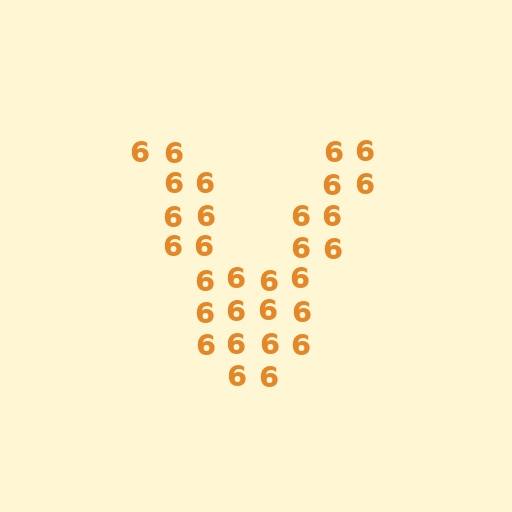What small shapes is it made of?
It is made of small digit 6's.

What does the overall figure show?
The overall figure shows the letter V.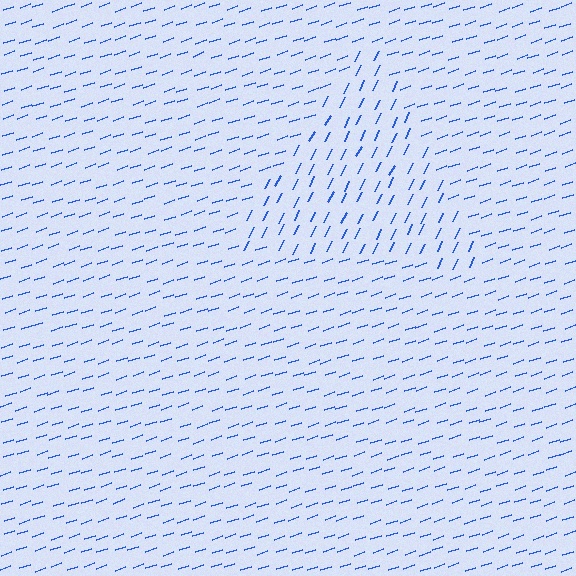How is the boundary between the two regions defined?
The boundary is defined purely by a change in line orientation (approximately 45 degrees difference). All lines are the same color and thickness.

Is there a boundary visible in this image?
Yes, there is a texture boundary formed by a change in line orientation.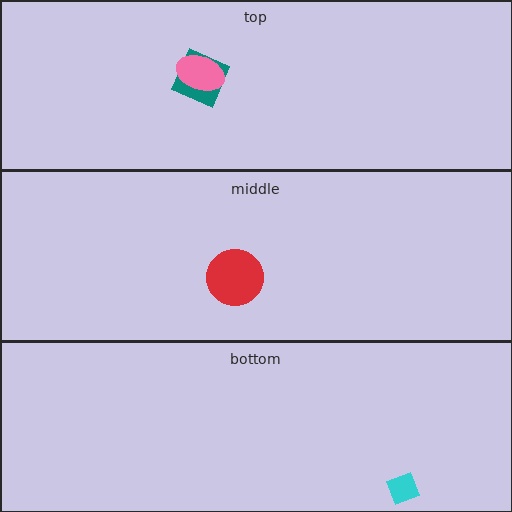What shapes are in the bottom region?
The cyan diamond.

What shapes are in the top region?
The teal square, the pink ellipse.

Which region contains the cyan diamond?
The bottom region.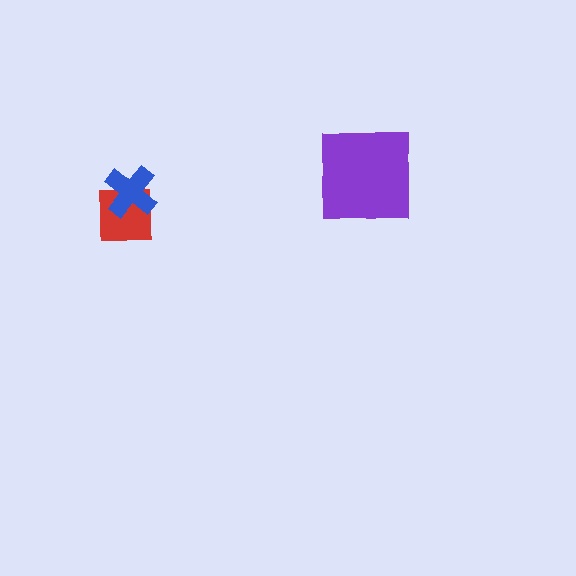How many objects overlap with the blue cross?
1 object overlaps with the blue cross.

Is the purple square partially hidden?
No, no other shape covers it.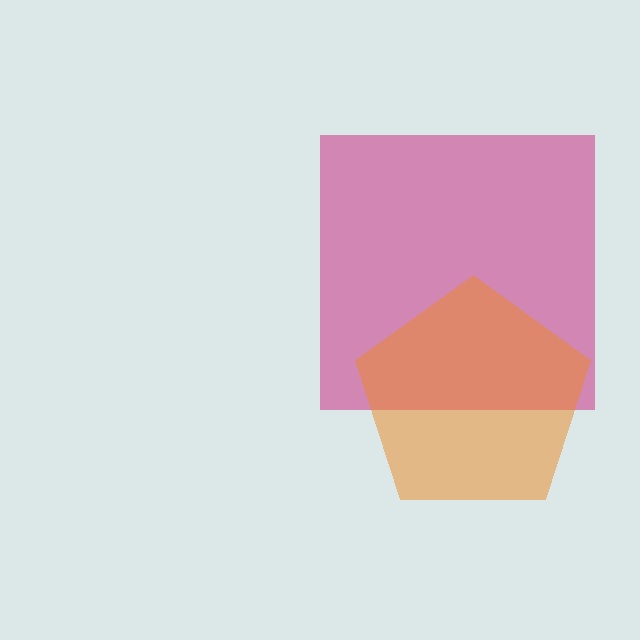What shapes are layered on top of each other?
The layered shapes are: a magenta square, an orange pentagon.